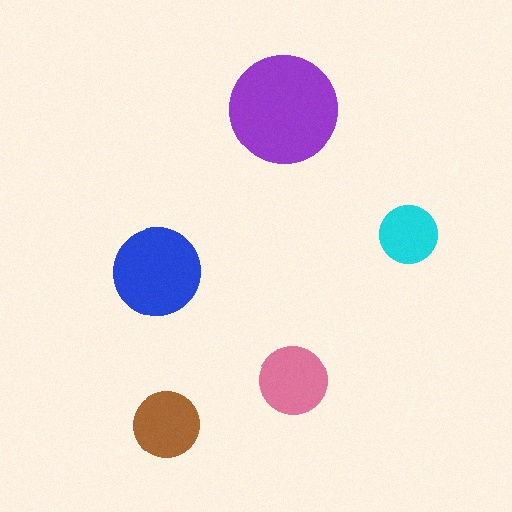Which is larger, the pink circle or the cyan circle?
The pink one.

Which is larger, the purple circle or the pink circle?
The purple one.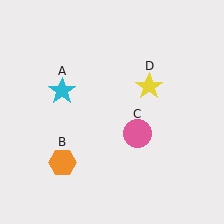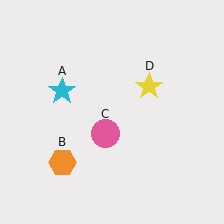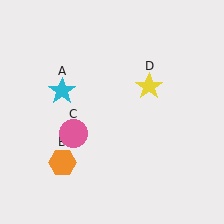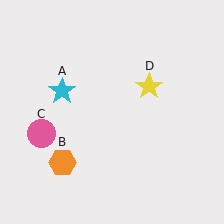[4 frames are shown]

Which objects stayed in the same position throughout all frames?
Cyan star (object A) and orange hexagon (object B) and yellow star (object D) remained stationary.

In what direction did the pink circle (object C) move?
The pink circle (object C) moved left.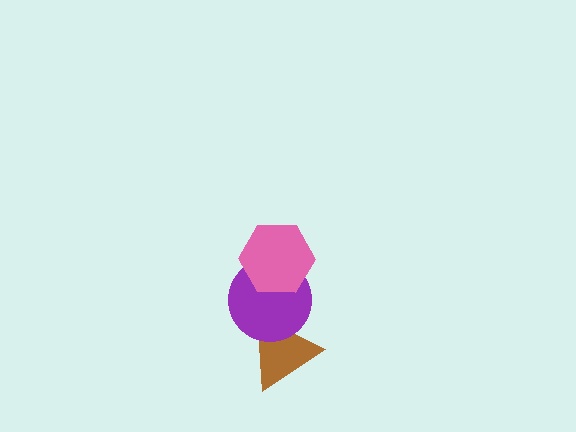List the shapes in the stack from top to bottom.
From top to bottom: the pink hexagon, the purple circle, the brown triangle.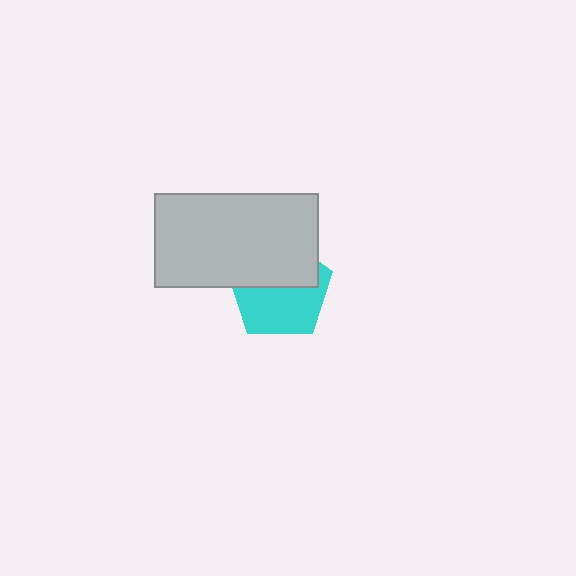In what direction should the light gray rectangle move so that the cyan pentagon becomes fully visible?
The light gray rectangle should move up. That is the shortest direction to clear the overlap and leave the cyan pentagon fully visible.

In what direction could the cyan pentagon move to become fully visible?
The cyan pentagon could move down. That would shift it out from behind the light gray rectangle entirely.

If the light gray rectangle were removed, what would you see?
You would see the complete cyan pentagon.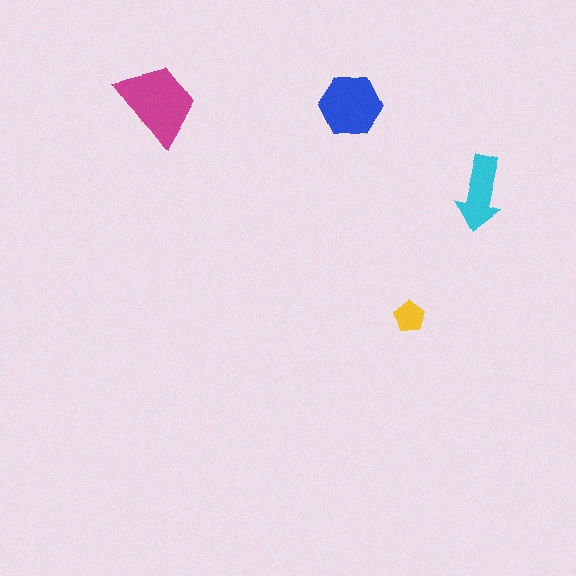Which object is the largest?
The magenta trapezoid.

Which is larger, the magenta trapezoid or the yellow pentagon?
The magenta trapezoid.